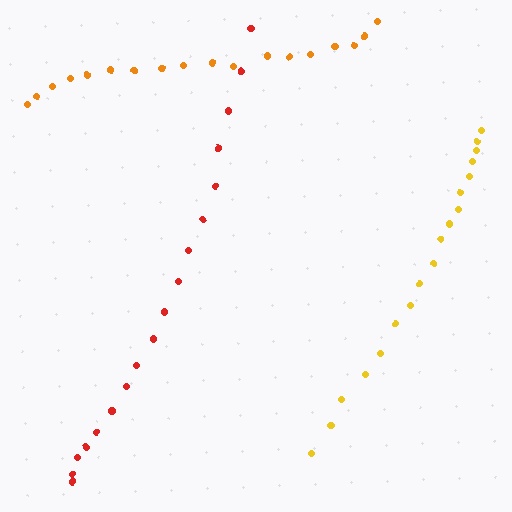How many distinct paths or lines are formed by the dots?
There are 3 distinct paths.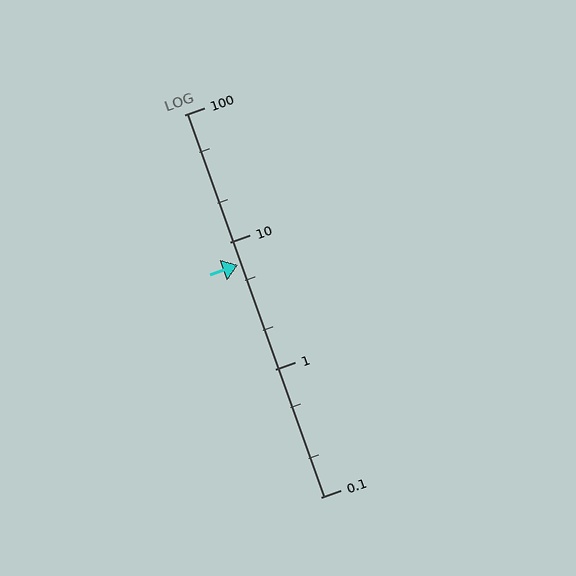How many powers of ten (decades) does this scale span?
The scale spans 3 decades, from 0.1 to 100.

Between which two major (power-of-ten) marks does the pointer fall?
The pointer is between 1 and 10.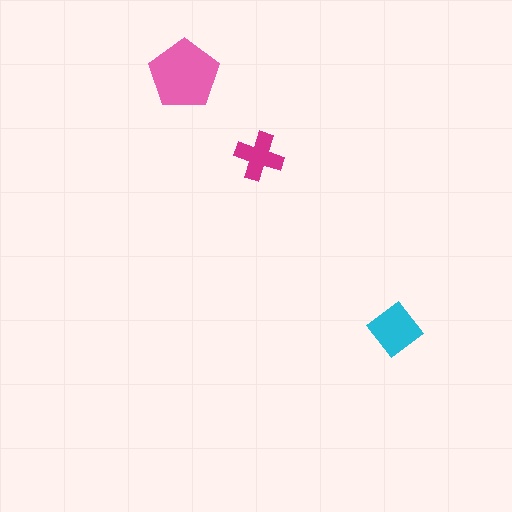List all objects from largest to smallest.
The pink pentagon, the cyan diamond, the magenta cross.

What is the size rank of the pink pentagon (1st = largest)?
1st.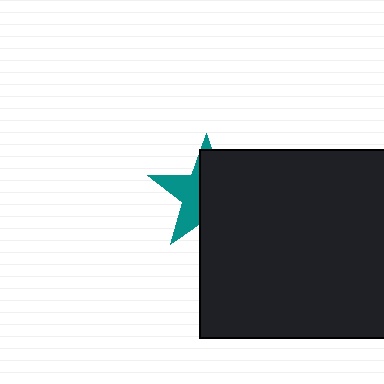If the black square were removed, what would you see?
You would see the complete teal star.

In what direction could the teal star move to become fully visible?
The teal star could move left. That would shift it out from behind the black square entirely.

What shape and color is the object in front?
The object in front is a black square.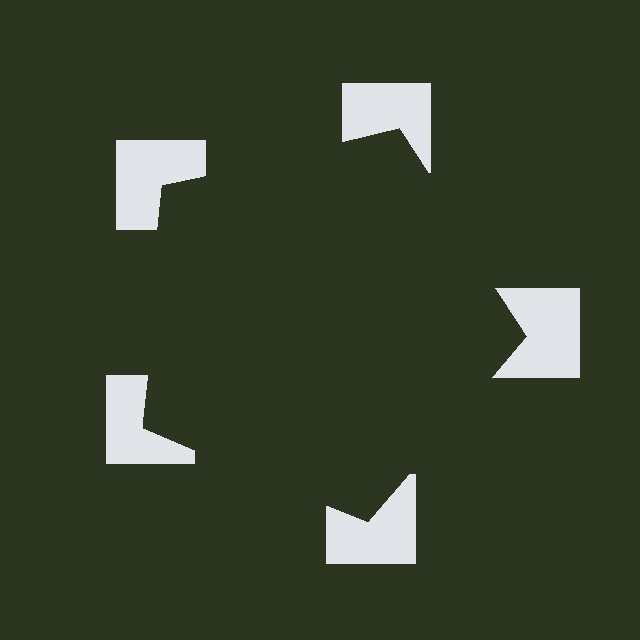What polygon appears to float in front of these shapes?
An illusory pentagon — its edges are inferred from the aligned wedge cuts in the notched squares, not physically drawn.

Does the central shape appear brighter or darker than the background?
It typically appears slightly darker than the background, even though no actual brightness change is drawn.